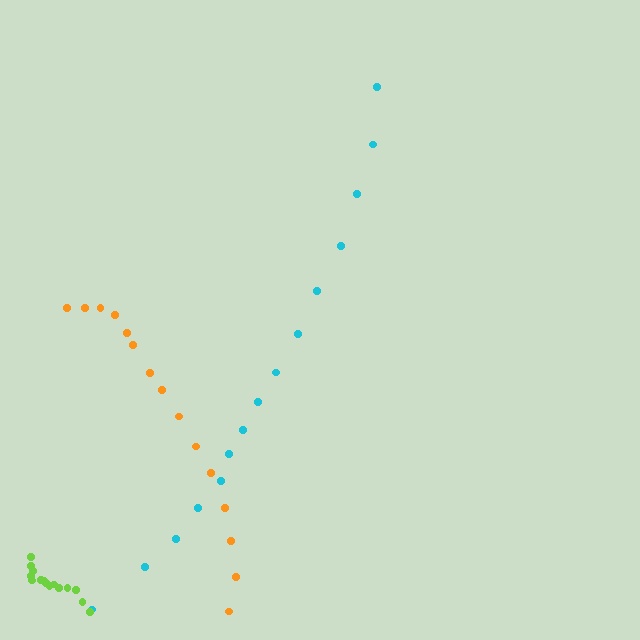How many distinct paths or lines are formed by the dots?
There are 3 distinct paths.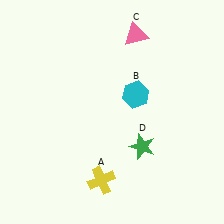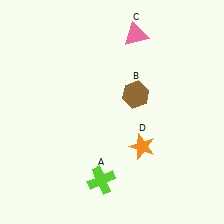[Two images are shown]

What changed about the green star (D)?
In Image 1, D is green. In Image 2, it changed to orange.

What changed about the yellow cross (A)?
In Image 1, A is yellow. In Image 2, it changed to lime.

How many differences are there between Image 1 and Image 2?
There are 3 differences between the two images.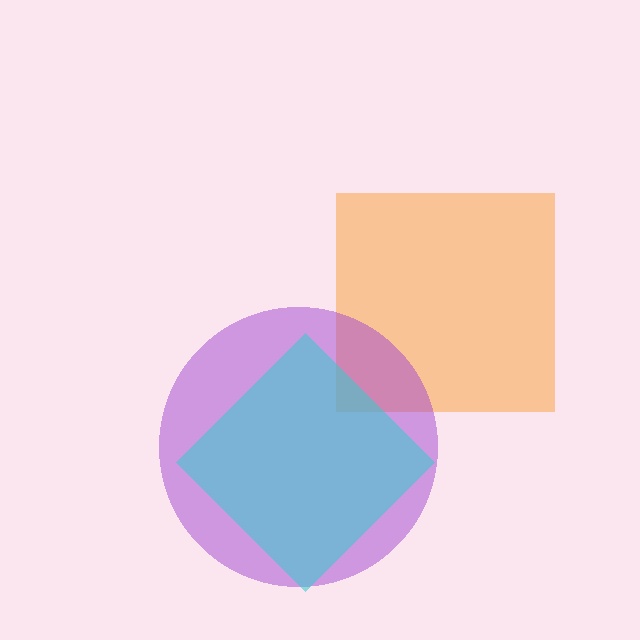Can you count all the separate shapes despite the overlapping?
Yes, there are 3 separate shapes.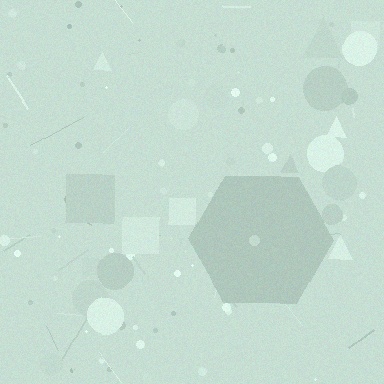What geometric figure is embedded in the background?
A hexagon is embedded in the background.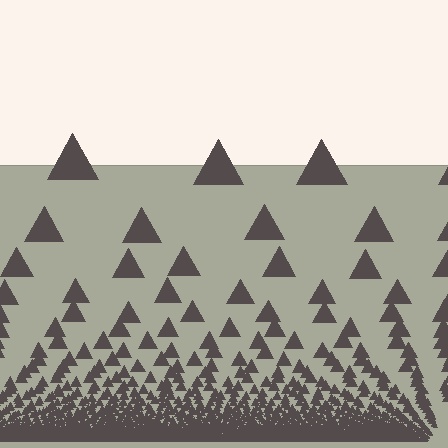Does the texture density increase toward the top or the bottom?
Density increases toward the bottom.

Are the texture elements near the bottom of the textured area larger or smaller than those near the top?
Smaller. The gradient is inverted — elements near the bottom are smaller and denser.